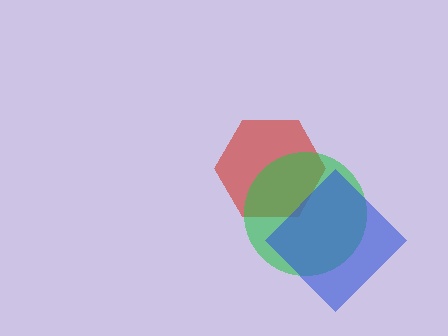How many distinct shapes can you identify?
There are 3 distinct shapes: a red hexagon, a green circle, a blue diamond.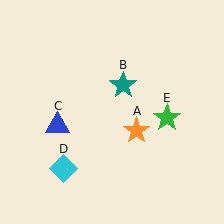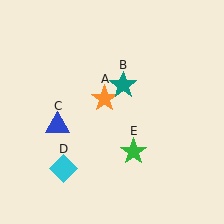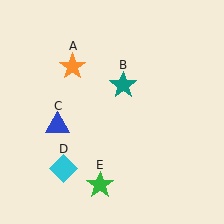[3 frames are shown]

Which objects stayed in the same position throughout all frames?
Teal star (object B) and blue triangle (object C) and cyan diamond (object D) remained stationary.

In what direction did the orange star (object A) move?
The orange star (object A) moved up and to the left.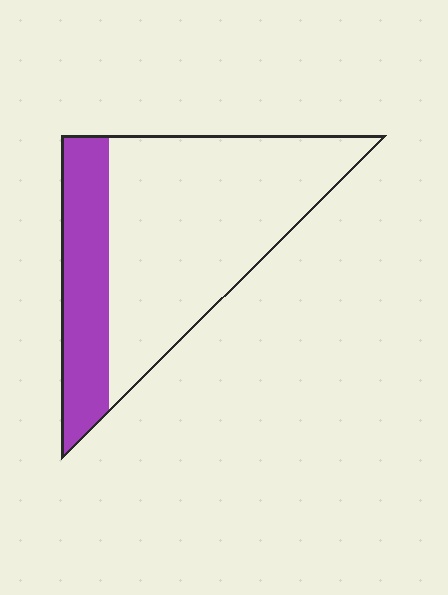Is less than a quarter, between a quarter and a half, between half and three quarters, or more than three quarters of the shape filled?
Between a quarter and a half.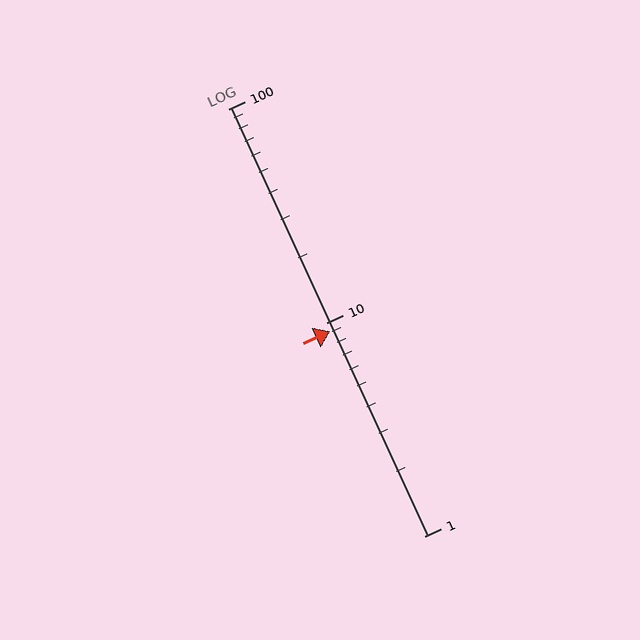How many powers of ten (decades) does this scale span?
The scale spans 2 decades, from 1 to 100.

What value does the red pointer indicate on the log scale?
The pointer indicates approximately 9.1.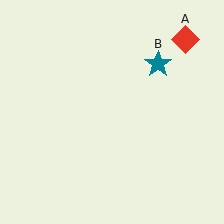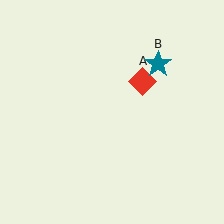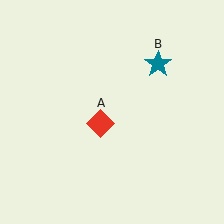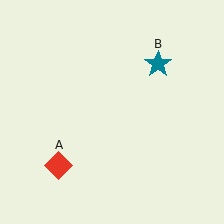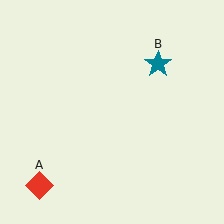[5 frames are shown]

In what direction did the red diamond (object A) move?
The red diamond (object A) moved down and to the left.